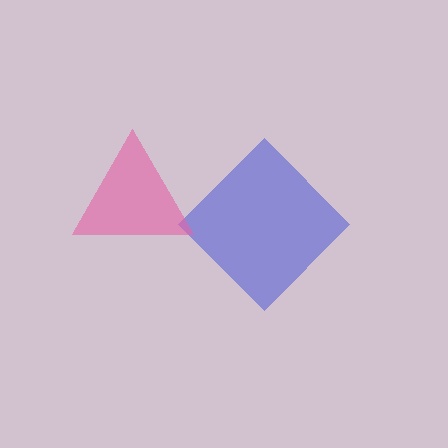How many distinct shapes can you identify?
There are 2 distinct shapes: a blue diamond, a pink triangle.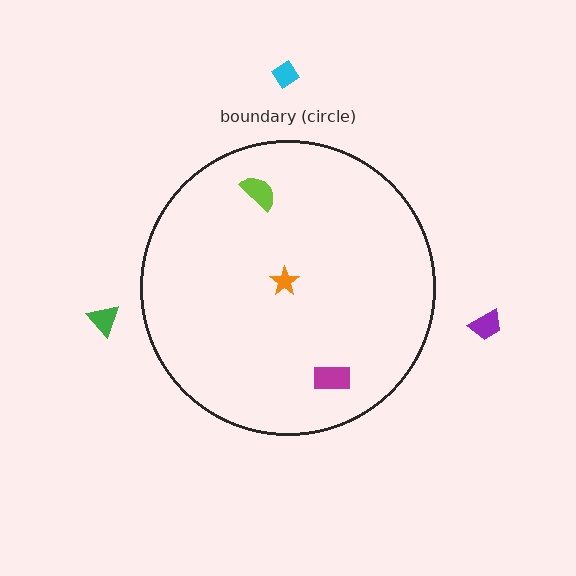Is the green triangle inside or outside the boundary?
Outside.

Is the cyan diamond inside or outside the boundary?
Outside.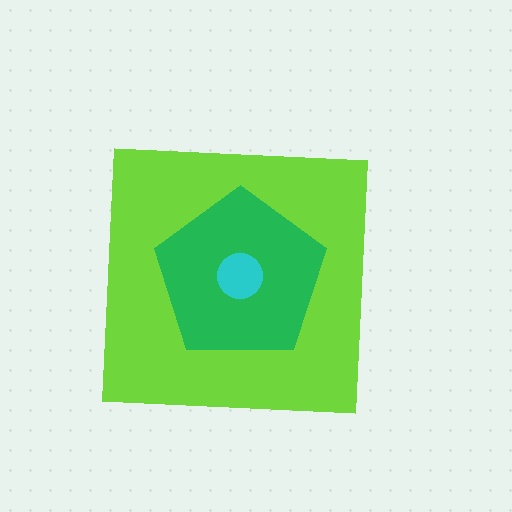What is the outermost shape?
The lime square.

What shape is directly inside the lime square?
The green pentagon.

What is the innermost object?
The cyan circle.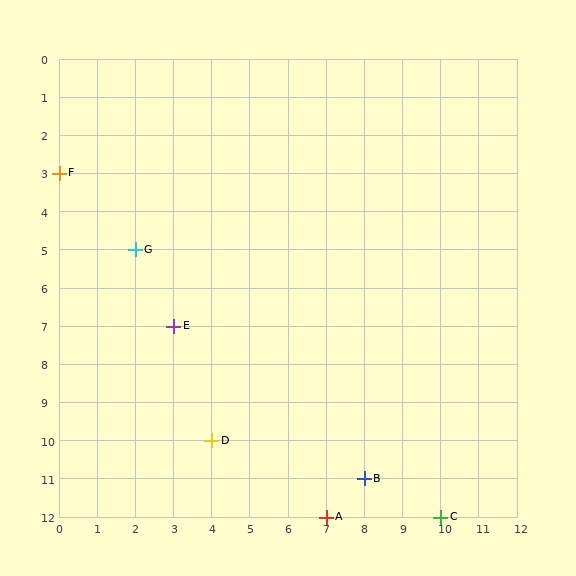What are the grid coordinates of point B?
Point B is at grid coordinates (8, 11).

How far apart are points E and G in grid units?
Points E and G are 1 column and 2 rows apart (about 2.2 grid units diagonally).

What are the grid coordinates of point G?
Point G is at grid coordinates (2, 5).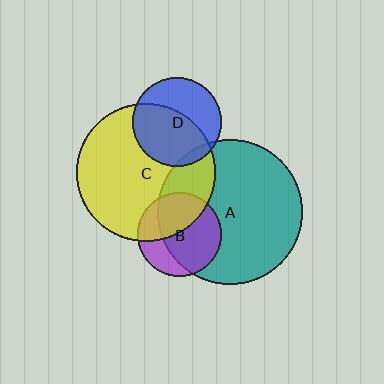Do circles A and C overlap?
Yes.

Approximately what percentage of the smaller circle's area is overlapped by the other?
Approximately 25%.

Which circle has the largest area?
Circle A (teal).